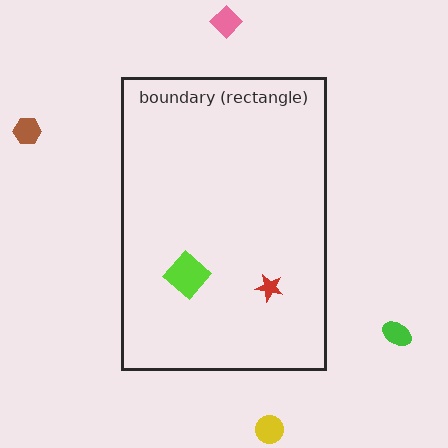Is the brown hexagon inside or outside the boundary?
Outside.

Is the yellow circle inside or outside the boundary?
Outside.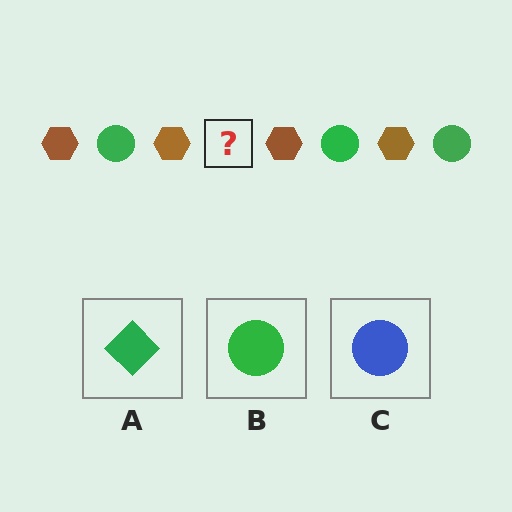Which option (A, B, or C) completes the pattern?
B.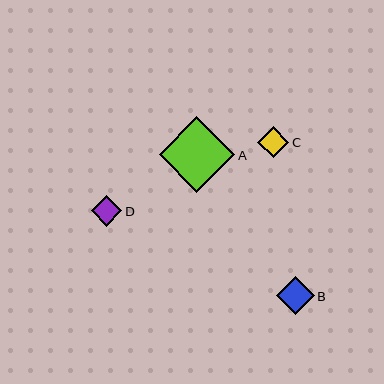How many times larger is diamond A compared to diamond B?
Diamond A is approximately 2.0 times the size of diamond B.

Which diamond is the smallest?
Diamond D is the smallest with a size of approximately 30 pixels.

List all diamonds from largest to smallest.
From largest to smallest: A, B, C, D.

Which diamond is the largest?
Diamond A is the largest with a size of approximately 75 pixels.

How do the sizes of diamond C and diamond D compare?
Diamond C and diamond D are approximately the same size.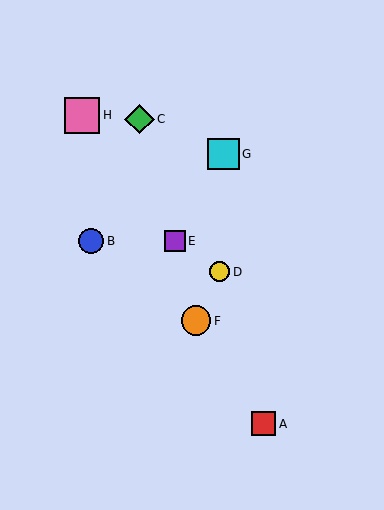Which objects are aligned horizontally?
Objects B, E are aligned horizontally.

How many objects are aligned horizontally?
2 objects (B, E) are aligned horizontally.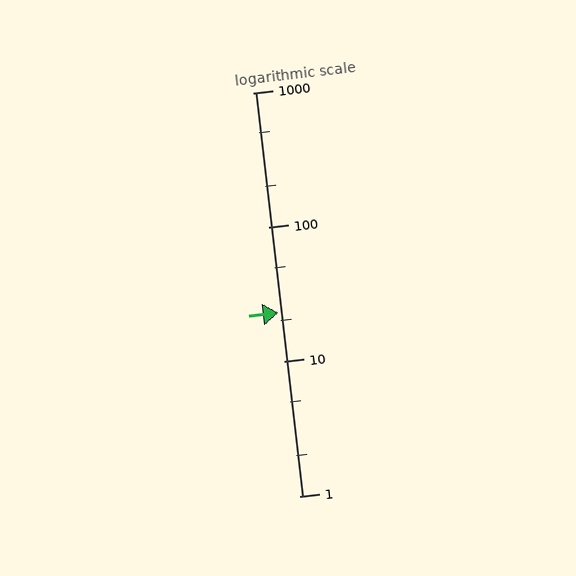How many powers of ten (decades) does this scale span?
The scale spans 3 decades, from 1 to 1000.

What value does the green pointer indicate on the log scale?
The pointer indicates approximately 23.